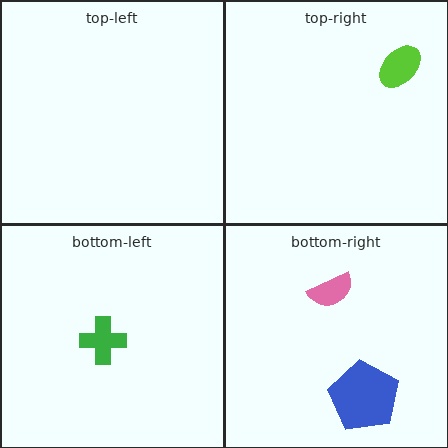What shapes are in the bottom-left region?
The green cross.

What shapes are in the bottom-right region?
The pink semicircle, the blue pentagon.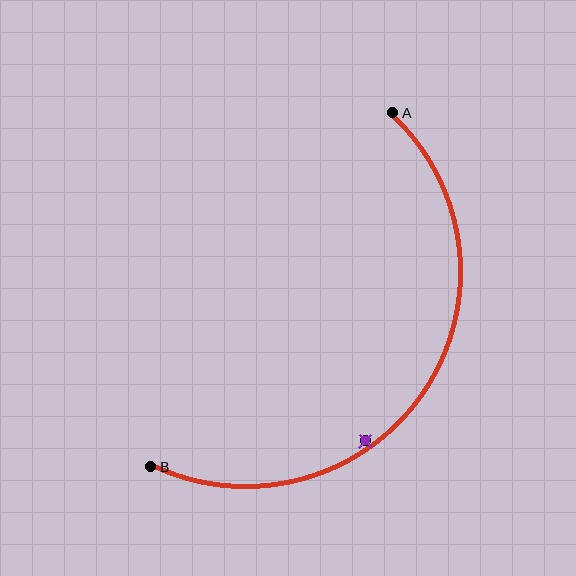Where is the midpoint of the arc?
The arc midpoint is the point on the curve farthest from the straight line joining A and B. It sits below and to the right of that line.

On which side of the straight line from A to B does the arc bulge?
The arc bulges below and to the right of the straight line connecting A and B.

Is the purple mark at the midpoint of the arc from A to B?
No — the purple mark does not lie on the arc at all. It sits slightly inside the curve.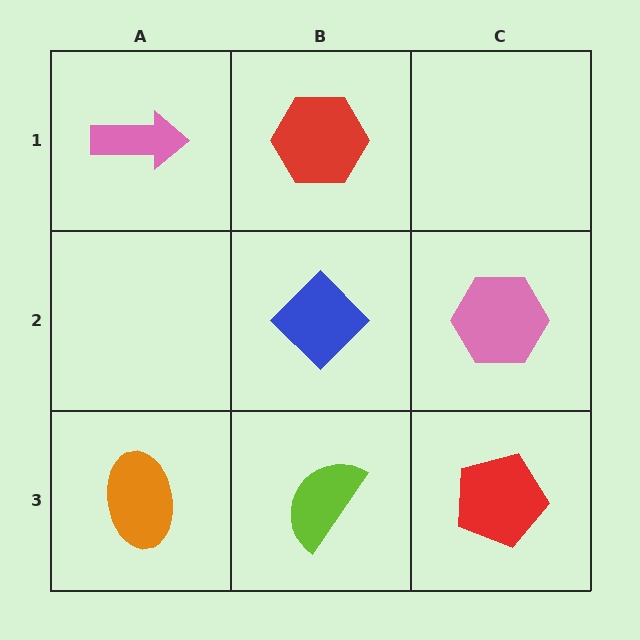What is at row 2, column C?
A pink hexagon.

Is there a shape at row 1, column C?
No, that cell is empty.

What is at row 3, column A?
An orange ellipse.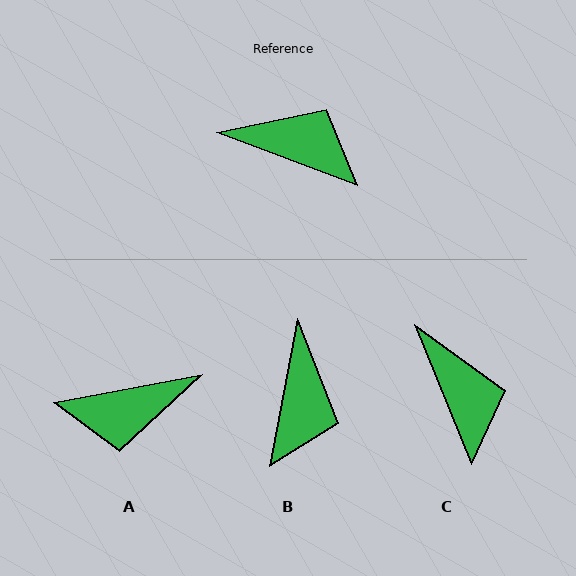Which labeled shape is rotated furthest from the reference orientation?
A, about 149 degrees away.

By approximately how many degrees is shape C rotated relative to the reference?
Approximately 47 degrees clockwise.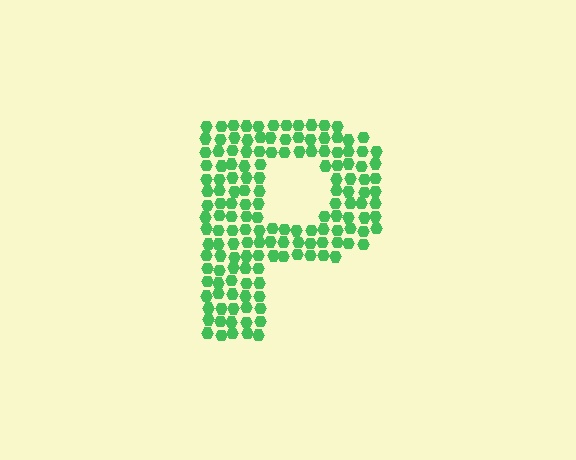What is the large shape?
The large shape is the letter P.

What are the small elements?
The small elements are hexagons.